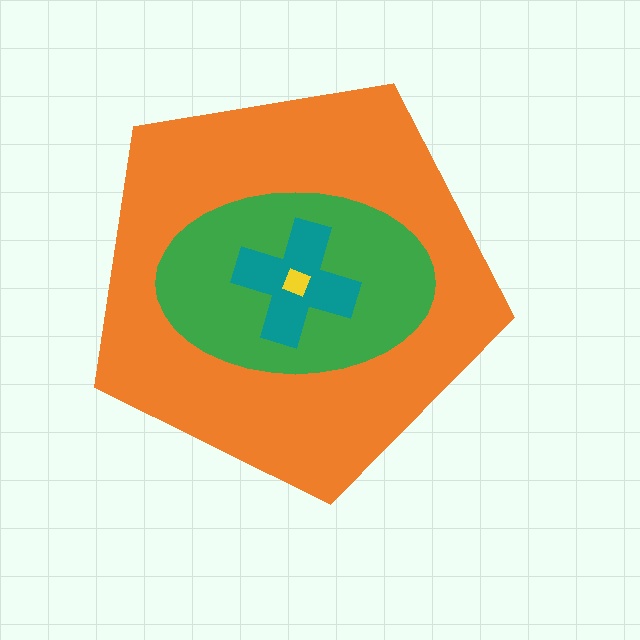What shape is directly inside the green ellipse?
The teal cross.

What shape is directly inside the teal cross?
The yellow diamond.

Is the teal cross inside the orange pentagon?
Yes.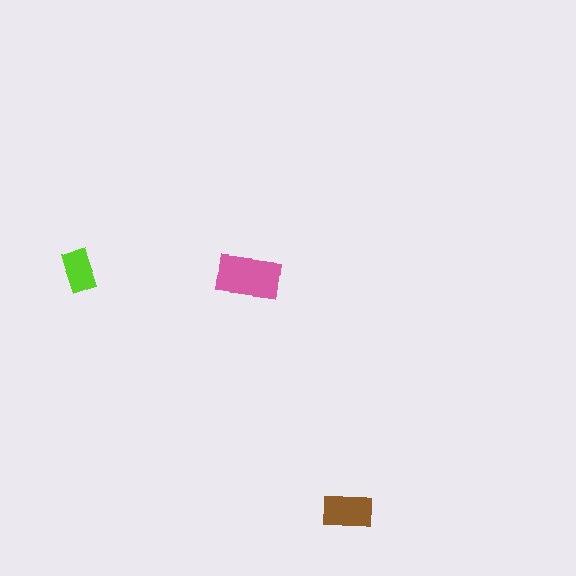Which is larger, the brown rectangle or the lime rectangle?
The brown one.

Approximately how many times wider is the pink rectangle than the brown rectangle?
About 1.5 times wider.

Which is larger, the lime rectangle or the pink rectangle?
The pink one.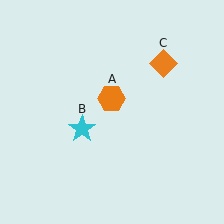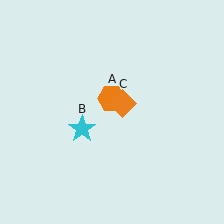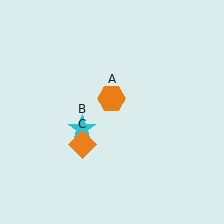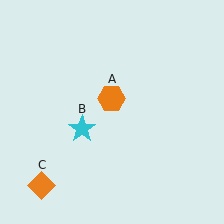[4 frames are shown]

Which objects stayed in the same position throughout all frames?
Orange hexagon (object A) and cyan star (object B) remained stationary.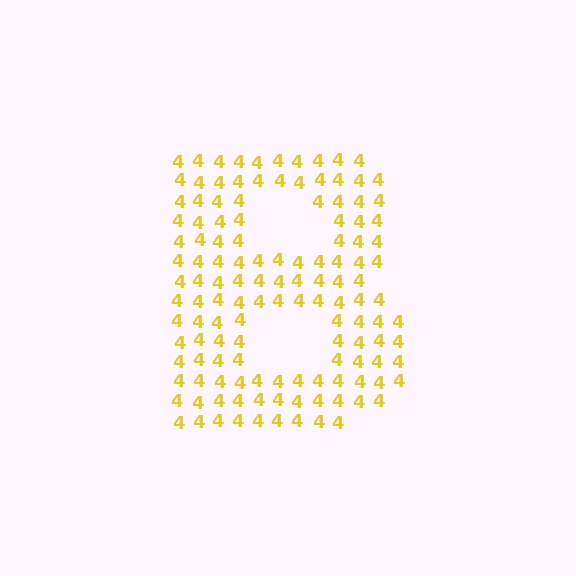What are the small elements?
The small elements are digit 4's.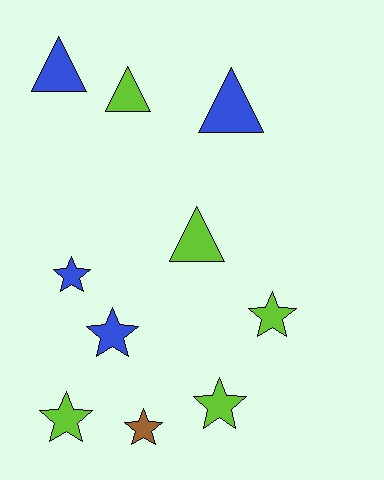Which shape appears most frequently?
Star, with 6 objects.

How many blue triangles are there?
There are 2 blue triangles.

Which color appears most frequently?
Lime, with 5 objects.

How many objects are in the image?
There are 10 objects.